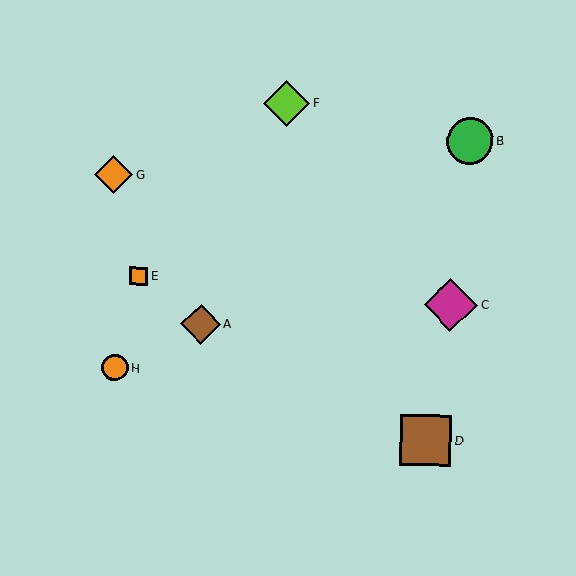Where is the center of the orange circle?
The center of the orange circle is at (115, 368).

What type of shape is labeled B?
Shape B is a green circle.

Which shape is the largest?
The magenta diamond (labeled C) is the largest.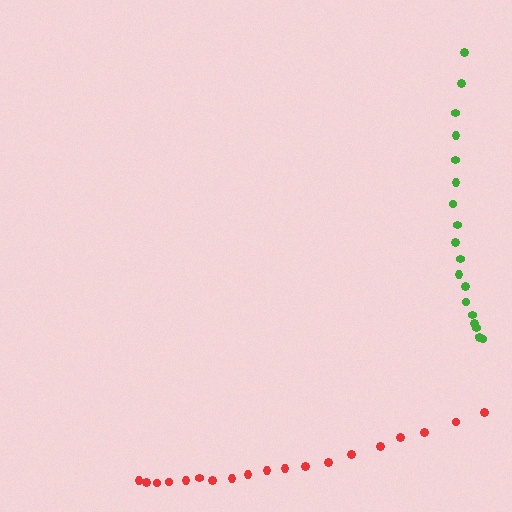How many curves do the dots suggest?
There are 2 distinct paths.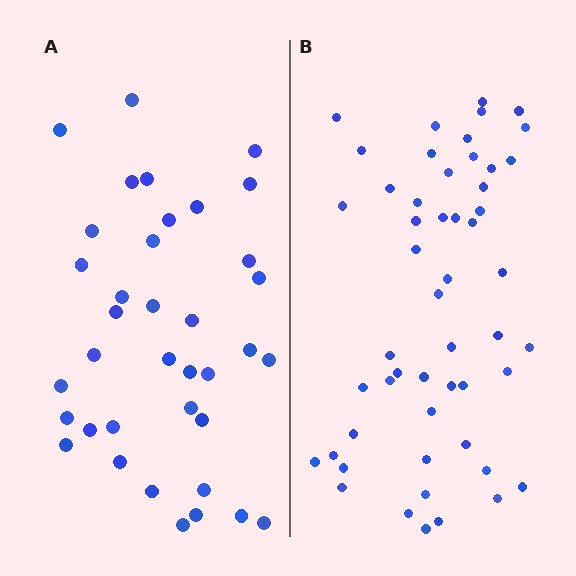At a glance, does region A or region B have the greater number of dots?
Region B (the right region) has more dots.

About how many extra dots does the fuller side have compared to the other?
Region B has approximately 15 more dots than region A.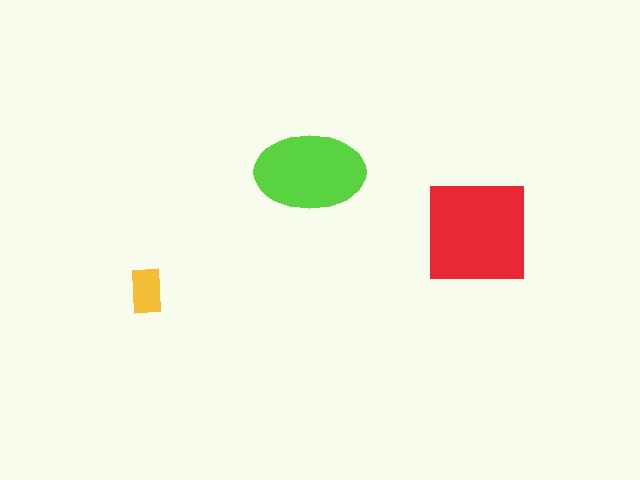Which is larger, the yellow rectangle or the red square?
The red square.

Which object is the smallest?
The yellow rectangle.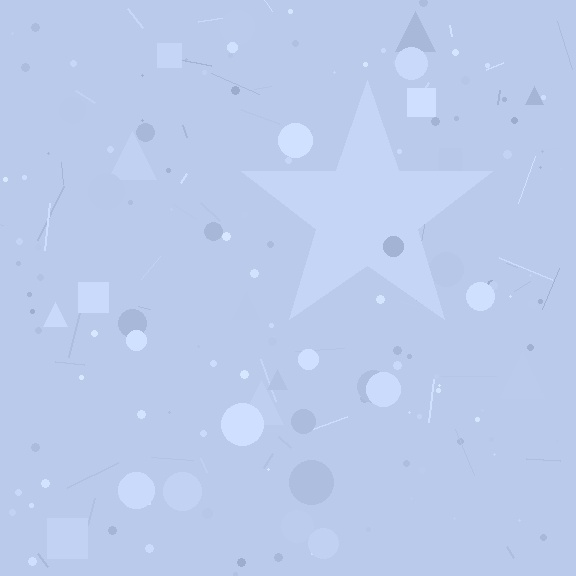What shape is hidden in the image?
A star is hidden in the image.